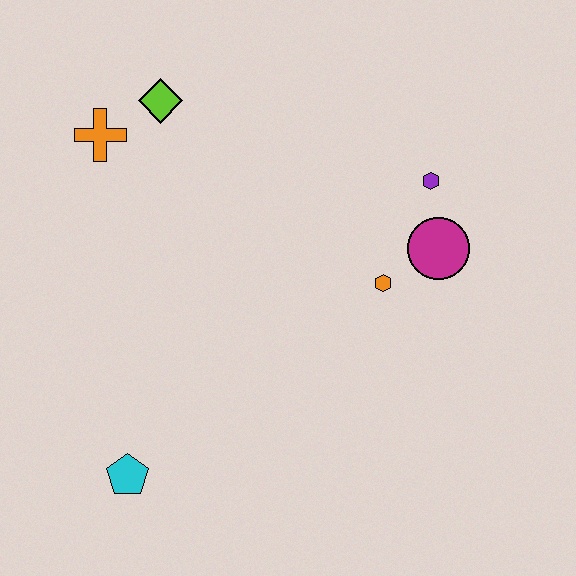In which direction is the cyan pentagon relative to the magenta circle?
The cyan pentagon is to the left of the magenta circle.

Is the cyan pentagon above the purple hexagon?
No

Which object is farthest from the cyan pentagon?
The purple hexagon is farthest from the cyan pentagon.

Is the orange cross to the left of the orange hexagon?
Yes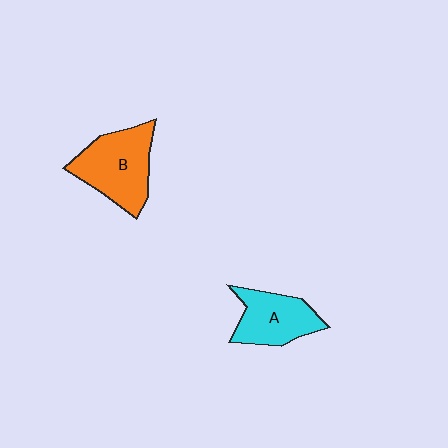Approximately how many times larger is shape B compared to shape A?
Approximately 1.3 times.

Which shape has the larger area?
Shape B (orange).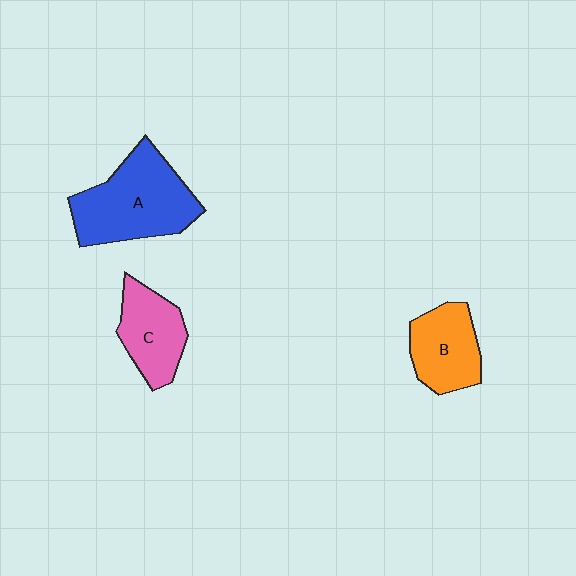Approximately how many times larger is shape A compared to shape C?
Approximately 1.6 times.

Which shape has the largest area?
Shape A (blue).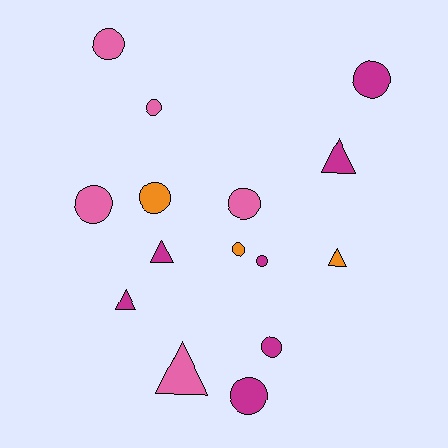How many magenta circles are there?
There are 4 magenta circles.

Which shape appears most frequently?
Circle, with 10 objects.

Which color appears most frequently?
Magenta, with 7 objects.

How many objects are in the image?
There are 15 objects.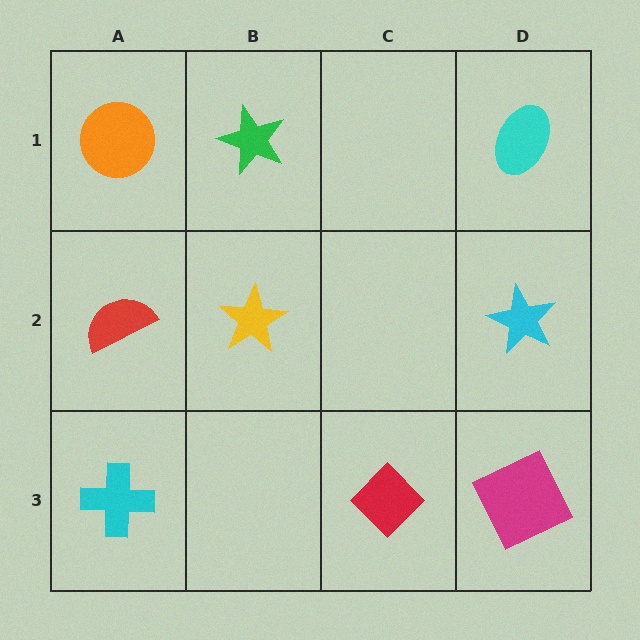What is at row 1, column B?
A green star.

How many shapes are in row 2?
3 shapes.